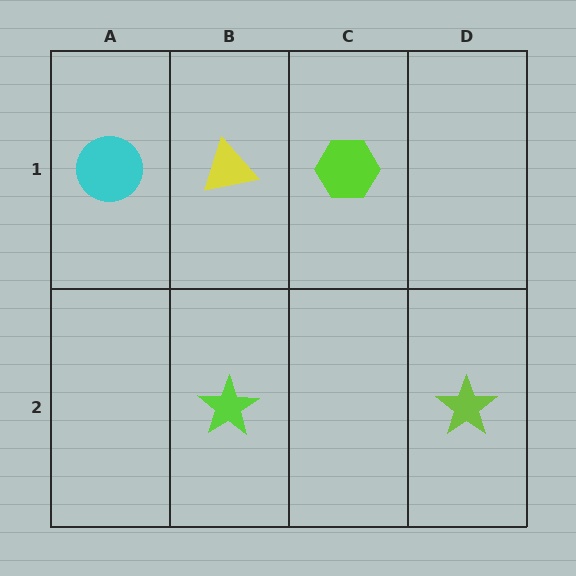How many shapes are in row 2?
2 shapes.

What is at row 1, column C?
A lime hexagon.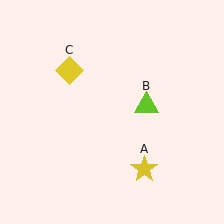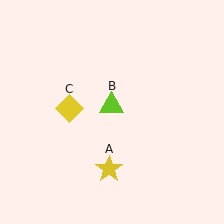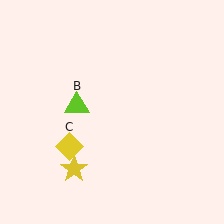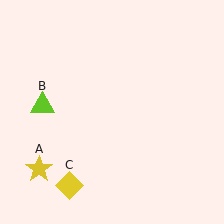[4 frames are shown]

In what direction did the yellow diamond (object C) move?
The yellow diamond (object C) moved down.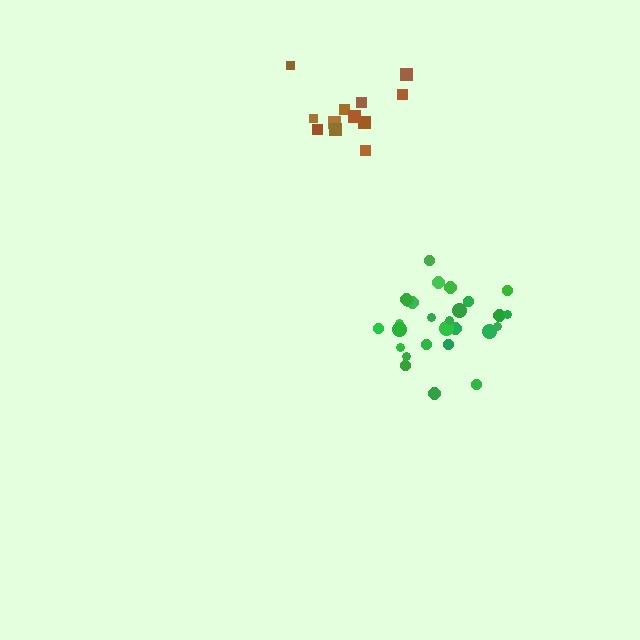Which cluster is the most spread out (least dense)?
Brown.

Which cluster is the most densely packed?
Green.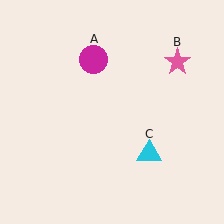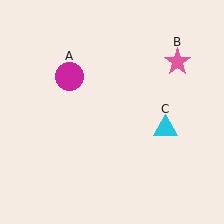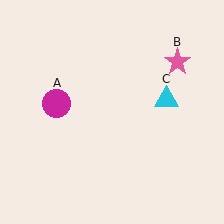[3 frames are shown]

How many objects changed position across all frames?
2 objects changed position: magenta circle (object A), cyan triangle (object C).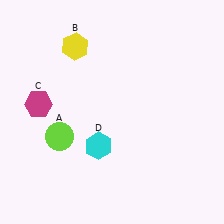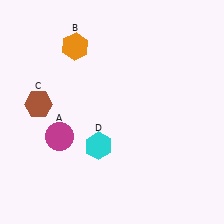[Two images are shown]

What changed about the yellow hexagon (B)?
In Image 1, B is yellow. In Image 2, it changed to orange.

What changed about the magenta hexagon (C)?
In Image 1, C is magenta. In Image 2, it changed to brown.